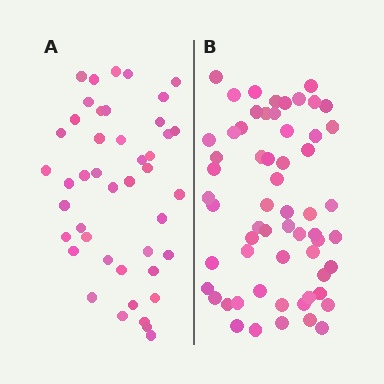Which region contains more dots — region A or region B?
Region B (the right region) has more dots.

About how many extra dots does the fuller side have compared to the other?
Region B has approximately 15 more dots than region A.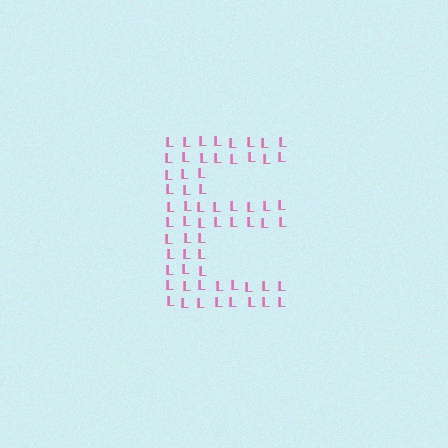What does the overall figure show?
The overall figure shows the letter E.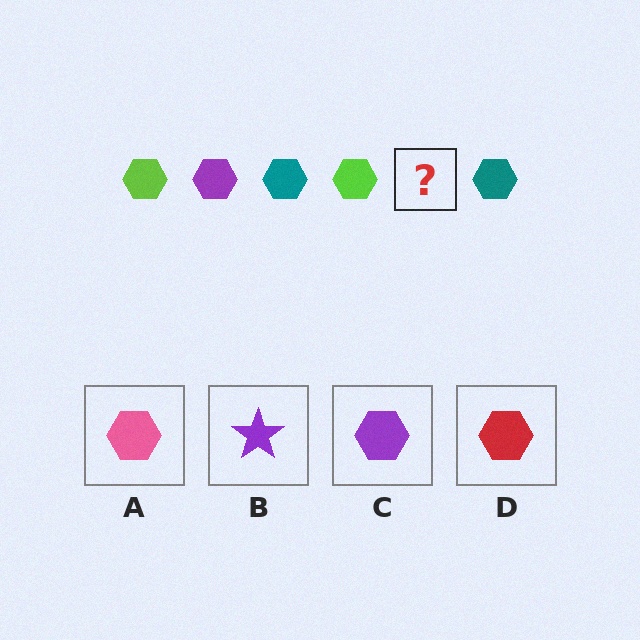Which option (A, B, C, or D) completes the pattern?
C.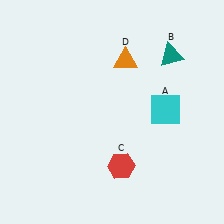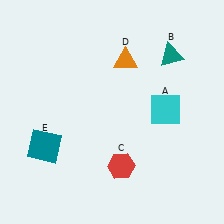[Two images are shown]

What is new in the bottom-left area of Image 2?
A teal square (E) was added in the bottom-left area of Image 2.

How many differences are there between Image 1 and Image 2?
There is 1 difference between the two images.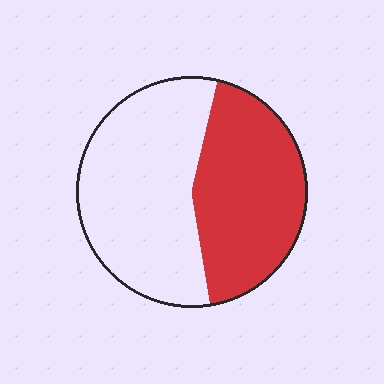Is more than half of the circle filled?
No.